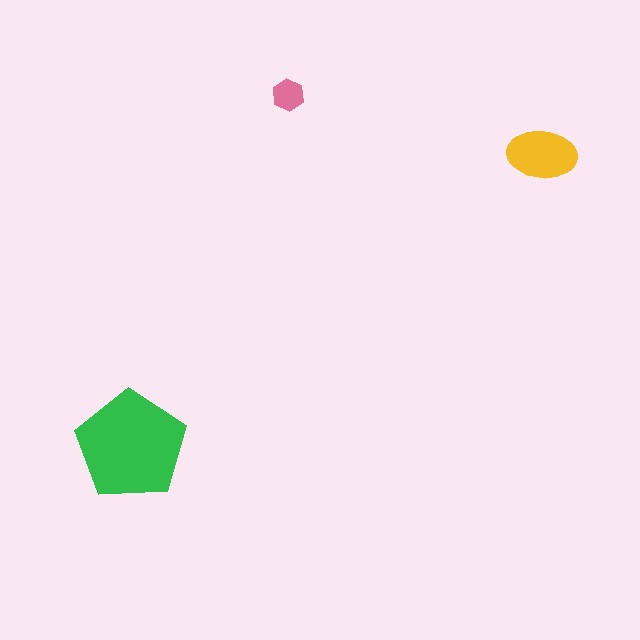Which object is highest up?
The pink hexagon is topmost.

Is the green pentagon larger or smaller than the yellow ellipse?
Larger.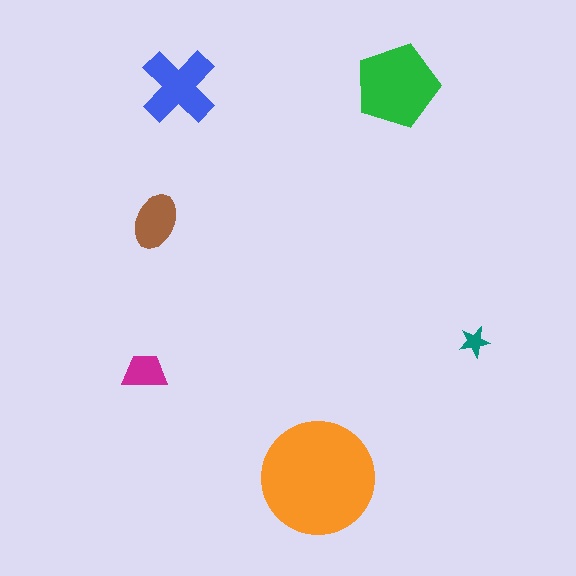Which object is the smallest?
The teal star.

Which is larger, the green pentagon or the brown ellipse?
The green pentagon.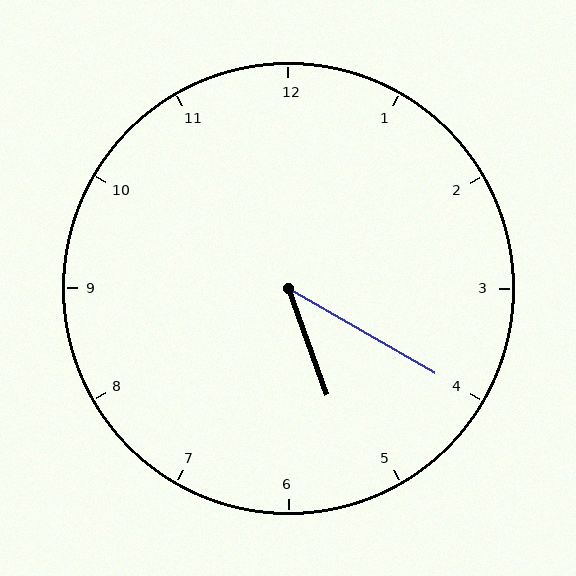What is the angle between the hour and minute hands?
Approximately 40 degrees.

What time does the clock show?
5:20.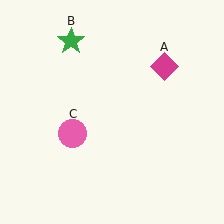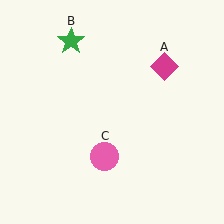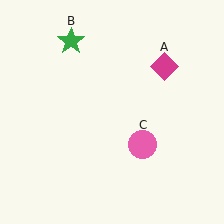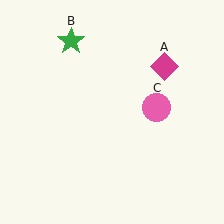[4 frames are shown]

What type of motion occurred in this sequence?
The pink circle (object C) rotated counterclockwise around the center of the scene.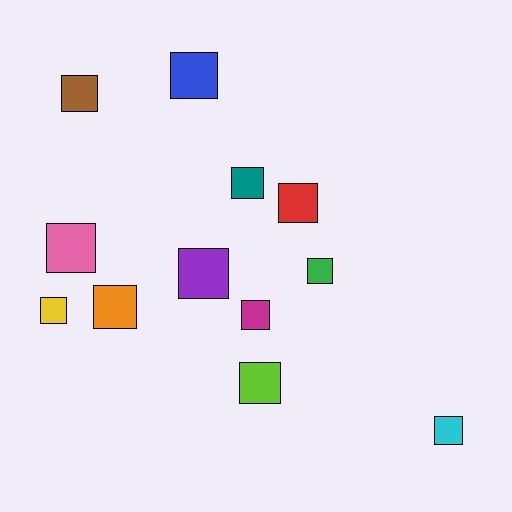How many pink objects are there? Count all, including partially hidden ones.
There is 1 pink object.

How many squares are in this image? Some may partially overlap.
There are 12 squares.